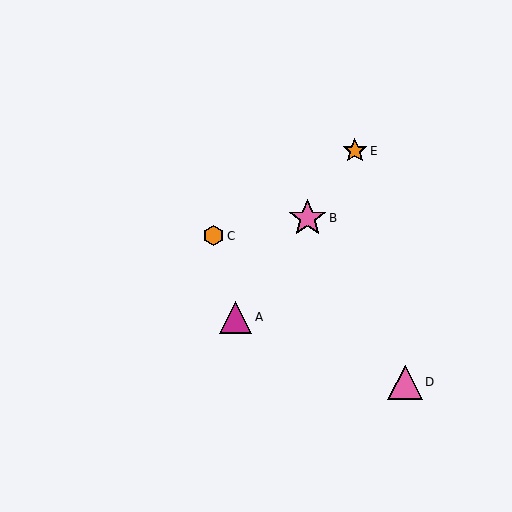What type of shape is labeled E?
Shape E is an orange star.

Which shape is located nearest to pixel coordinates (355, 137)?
The orange star (labeled E) at (355, 151) is nearest to that location.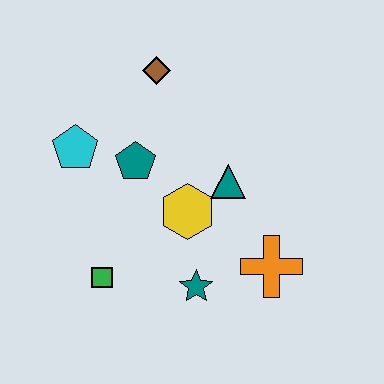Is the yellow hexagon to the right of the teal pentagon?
Yes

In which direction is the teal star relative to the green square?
The teal star is to the right of the green square.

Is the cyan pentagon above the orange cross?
Yes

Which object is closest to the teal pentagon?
The cyan pentagon is closest to the teal pentagon.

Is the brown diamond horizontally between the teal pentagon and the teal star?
Yes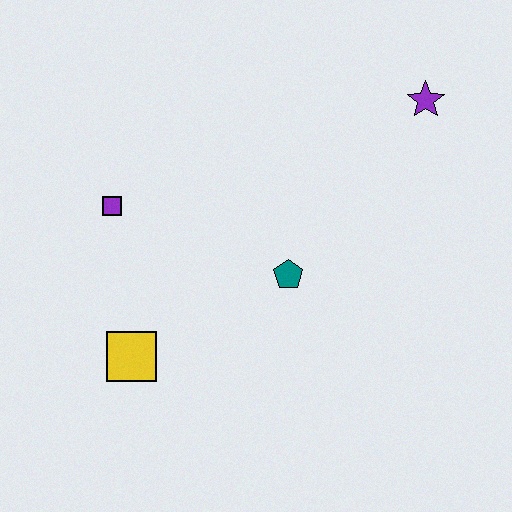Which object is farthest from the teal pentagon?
The purple star is farthest from the teal pentagon.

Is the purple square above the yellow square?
Yes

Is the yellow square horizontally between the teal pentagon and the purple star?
No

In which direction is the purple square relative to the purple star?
The purple square is to the left of the purple star.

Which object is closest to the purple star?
The teal pentagon is closest to the purple star.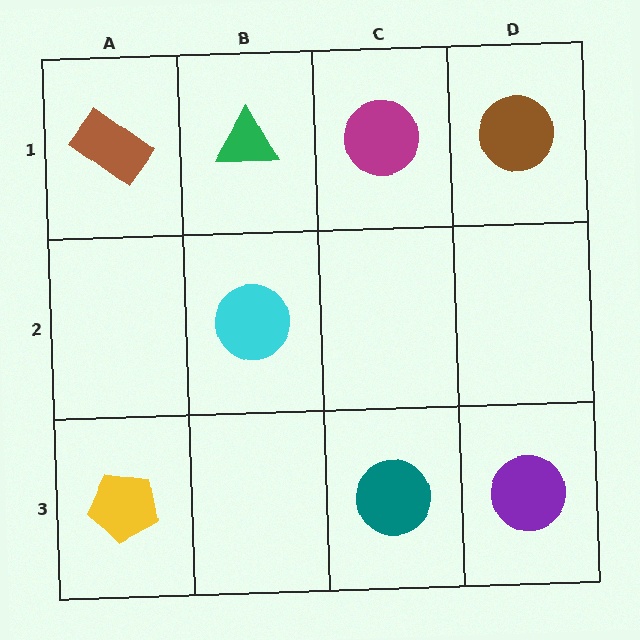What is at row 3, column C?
A teal circle.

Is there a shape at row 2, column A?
No, that cell is empty.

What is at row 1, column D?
A brown circle.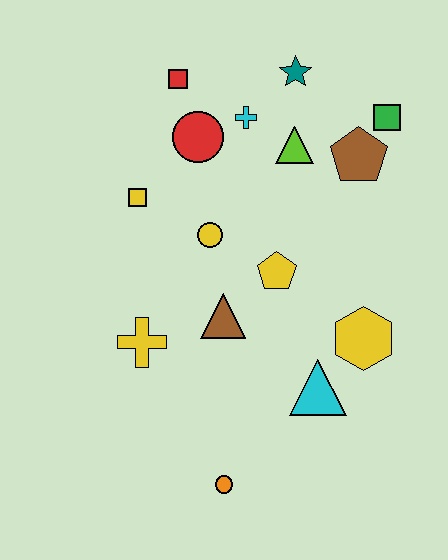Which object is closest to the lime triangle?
The cyan cross is closest to the lime triangle.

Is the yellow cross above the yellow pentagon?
No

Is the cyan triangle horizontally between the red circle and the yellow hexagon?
Yes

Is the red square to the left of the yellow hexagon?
Yes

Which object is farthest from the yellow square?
The orange circle is farthest from the yellow square.